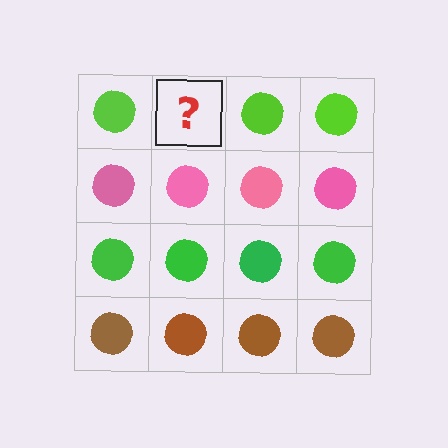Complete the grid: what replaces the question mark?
The question mark should be replaced with a lime circle.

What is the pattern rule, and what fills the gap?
The rule is that each row has a consistent color. The gap should be filled with a lime circle.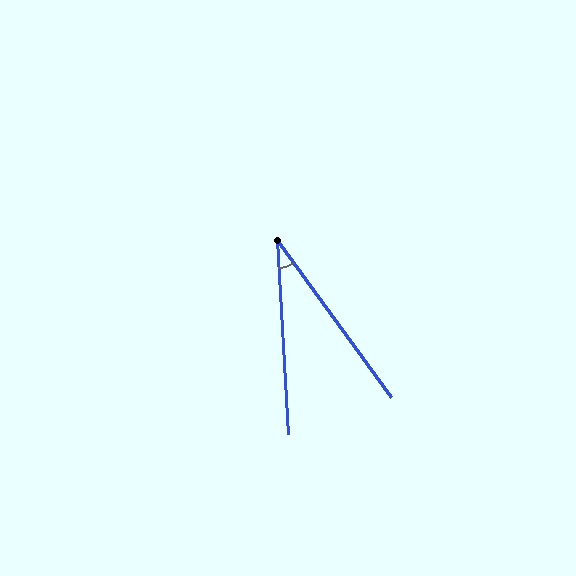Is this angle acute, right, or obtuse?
It is acute.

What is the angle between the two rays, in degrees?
Approximately 33 degrees.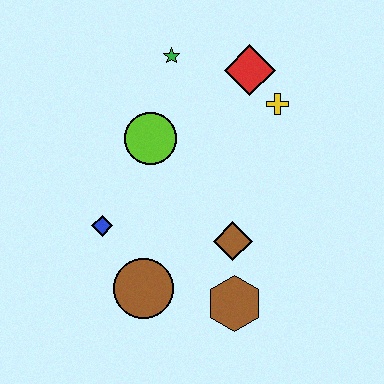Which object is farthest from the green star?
The brown hexagon is farthest from the green star.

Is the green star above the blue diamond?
Yes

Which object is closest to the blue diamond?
The brown circle is closest to the blue diamond.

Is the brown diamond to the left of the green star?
No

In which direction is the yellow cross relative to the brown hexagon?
The yellow cross is above the brown hexagon.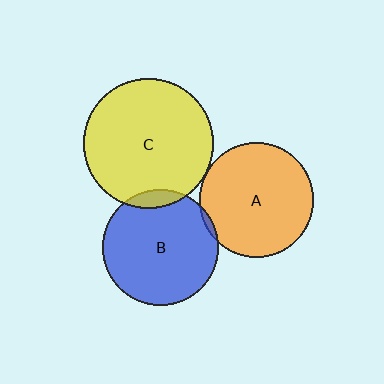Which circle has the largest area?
Circle C (yellow).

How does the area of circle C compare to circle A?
Approximately 1.3 times.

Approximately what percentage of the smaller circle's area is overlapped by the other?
Approximately 5%.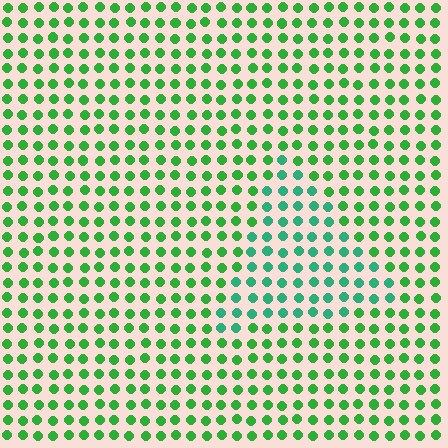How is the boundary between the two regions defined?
The boundary is defined purely by a slight shift in hue (about 32 degrees). Spacing, size, and orientation are identical on both sides.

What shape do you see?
I see a triangle.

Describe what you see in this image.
The image is filled with small green elements in a uniform arrangement. A triangle-shaped region is visible where the elements are tinted to a slightly different hue, forming a subtle color boundary.